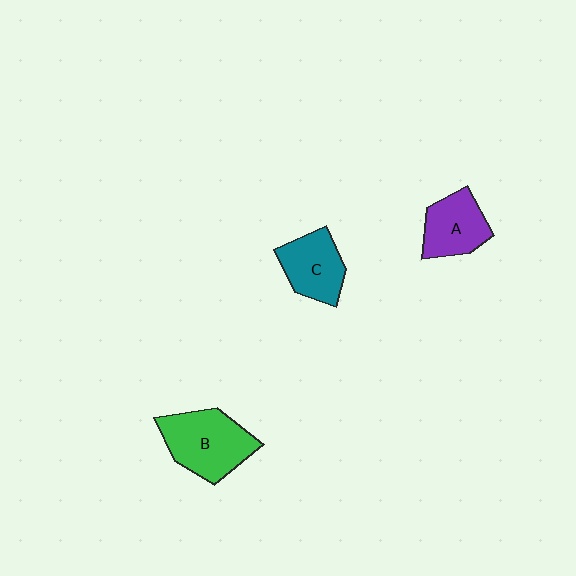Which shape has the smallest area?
Shape A (purple).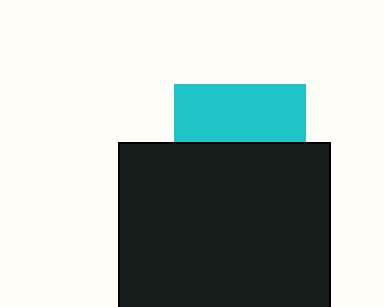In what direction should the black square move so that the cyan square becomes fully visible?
The black square should move down. That is the shortest direction to clear the overlap and leave the cyan square fully visible.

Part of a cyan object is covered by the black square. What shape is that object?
It is a square.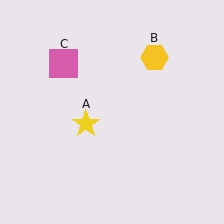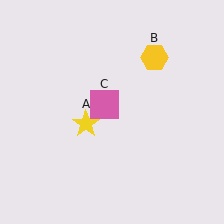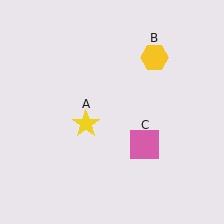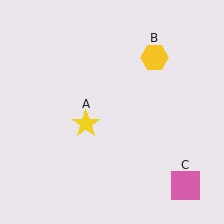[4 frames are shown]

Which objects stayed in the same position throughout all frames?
Yellow star (object A) and yellow hexagon (object B) remained stationary.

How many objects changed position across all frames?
1 object changed position: pink square (object C).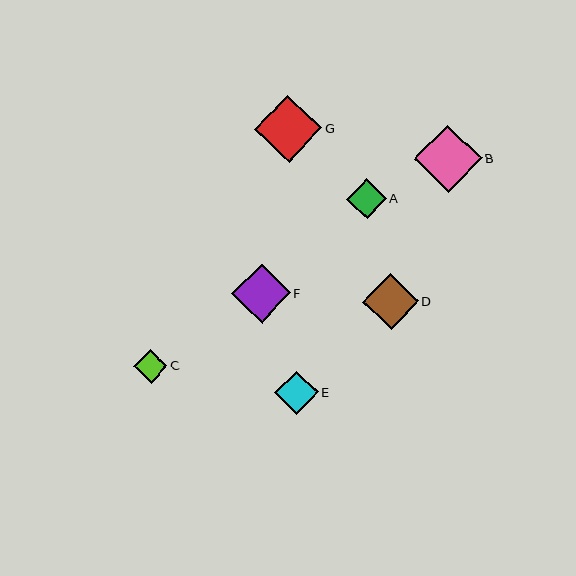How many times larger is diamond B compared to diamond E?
Diamond B is approximately 1.6 times the size of diamond E.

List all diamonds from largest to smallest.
From largest to smallest: B, G, F, D, E, A, C.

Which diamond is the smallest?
Diamond C is the smallest with a size of approximately 33 pixels.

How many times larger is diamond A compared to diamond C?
Diamond A is approximately 1.2 times the size of diamond C.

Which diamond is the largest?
Diamond B is the largest with a size of approximately 67 pixels.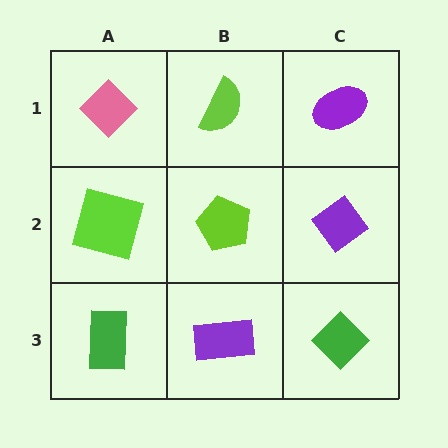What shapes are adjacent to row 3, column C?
A purple diamond (row 2, column C), a purple rectangle (row 3, column B).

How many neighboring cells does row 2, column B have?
4.